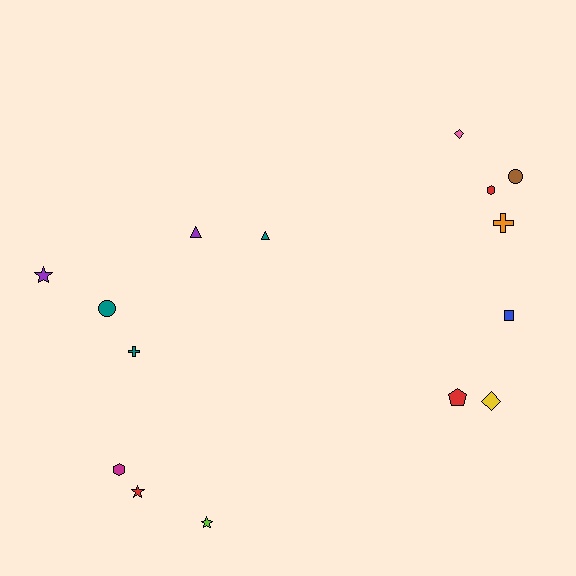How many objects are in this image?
There are 15 objects.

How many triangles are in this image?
There are 2 triangles.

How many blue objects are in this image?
There is 1 blue object.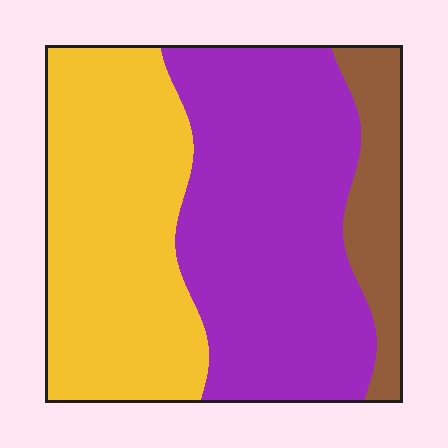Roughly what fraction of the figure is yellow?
Yellow takes up about two fifths (2/5) of the figure.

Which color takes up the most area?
Purple, at roughly 45%.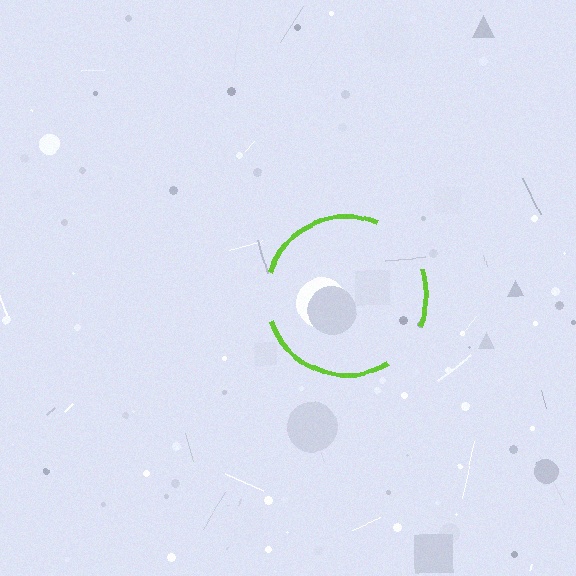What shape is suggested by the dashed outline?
The dashed outline suggests a circle.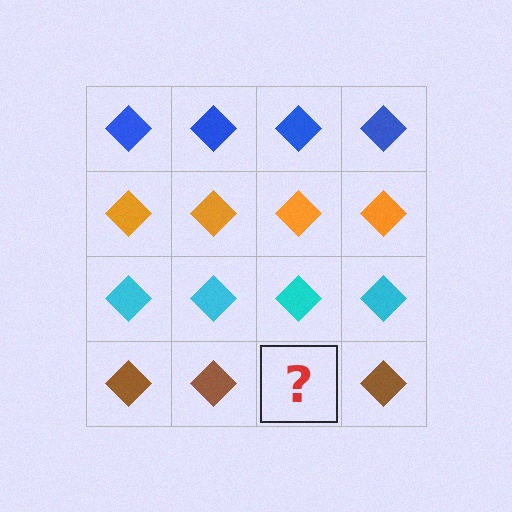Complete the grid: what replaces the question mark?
The question mark should be replaced with a brown diamond.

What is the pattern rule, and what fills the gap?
The rule is that each row has a consistent color. The gap should be filled with a brown diamond.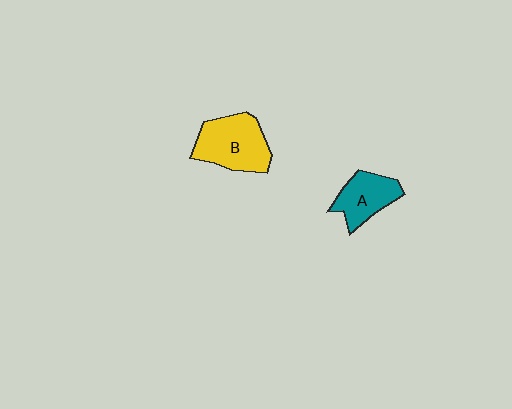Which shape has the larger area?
Shape B (yellow).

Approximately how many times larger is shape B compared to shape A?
Approximately 1.4 times.